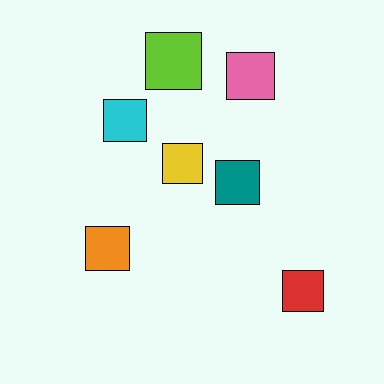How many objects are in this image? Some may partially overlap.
There are 7 objects.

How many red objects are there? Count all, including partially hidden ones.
There is 1 red object.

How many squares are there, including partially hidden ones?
There are 7 squares.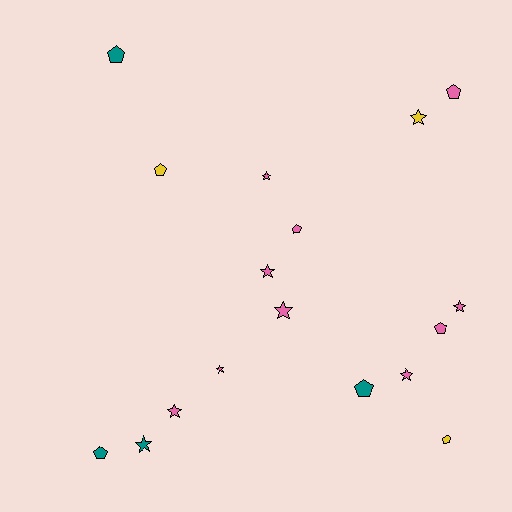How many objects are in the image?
There are 17 objects.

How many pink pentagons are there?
There are 3 pink pentagons.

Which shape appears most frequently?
Star, with 9 objects.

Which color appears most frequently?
Pink, with 10 objects.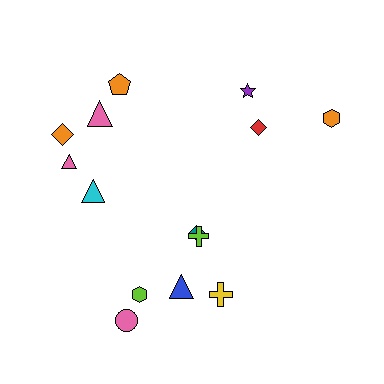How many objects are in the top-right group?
There are 3 objects.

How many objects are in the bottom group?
There are 6 objects.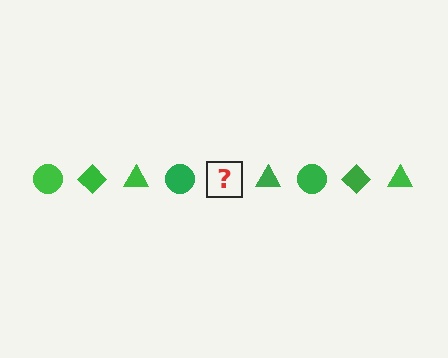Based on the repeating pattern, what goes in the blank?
The blank should be a green diamond.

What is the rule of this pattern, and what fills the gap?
The rule is that the pattern cycles through circle, diamond, triangle shapes in green. The gap should be filled with a green diamond.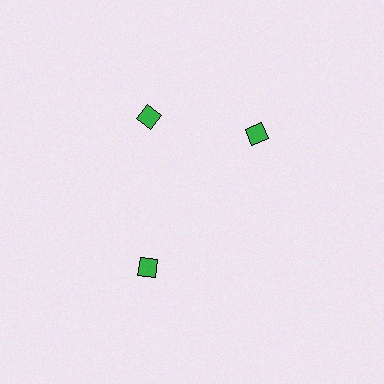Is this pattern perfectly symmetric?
No. The 3 green diamonds are arranged in a ring, but one element near the 3 o'clock position is rotated out of alignment along the ring, breaking the 3-fold rotational symmetry.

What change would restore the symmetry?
The symmetry would be restored by rotating it back into even spacing with its neighbors so that all 3 diamonds sit at equal angles and equal distance from the center.